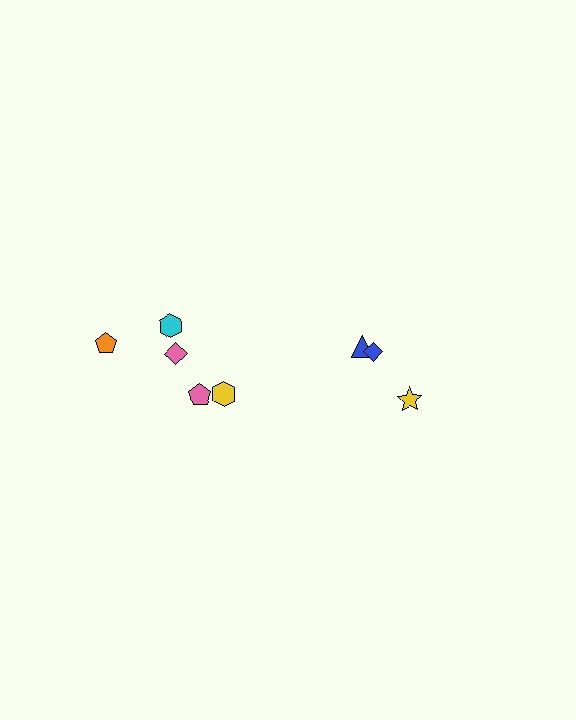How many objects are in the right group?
There are 3 objects.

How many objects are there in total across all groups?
There are 8 objects.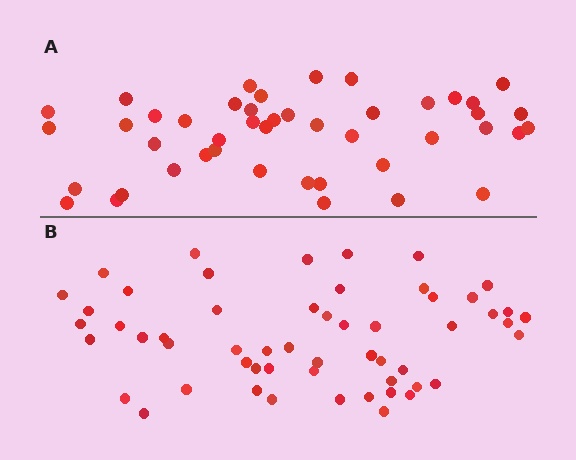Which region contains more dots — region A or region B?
Region B (the bottom region) has more dots.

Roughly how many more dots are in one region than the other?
Region B has roughly 10 or so more dots than region A.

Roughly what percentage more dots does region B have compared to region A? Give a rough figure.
About 20% more.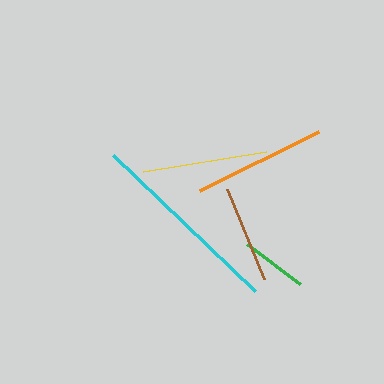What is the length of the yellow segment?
The yellow segment is approximately 125 pixels long.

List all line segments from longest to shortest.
From longest to shortest: cyan, orange, yellow, brown, green.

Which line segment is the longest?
The cyan line is the longest at approximately 197 pixels.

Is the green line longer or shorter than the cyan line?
The cyan line is longer than the green line.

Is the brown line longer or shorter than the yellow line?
The yellow line is longer than the brown line.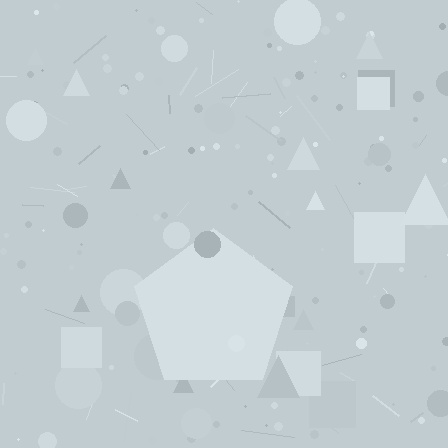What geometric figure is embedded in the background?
A pentagon is embedded in the background.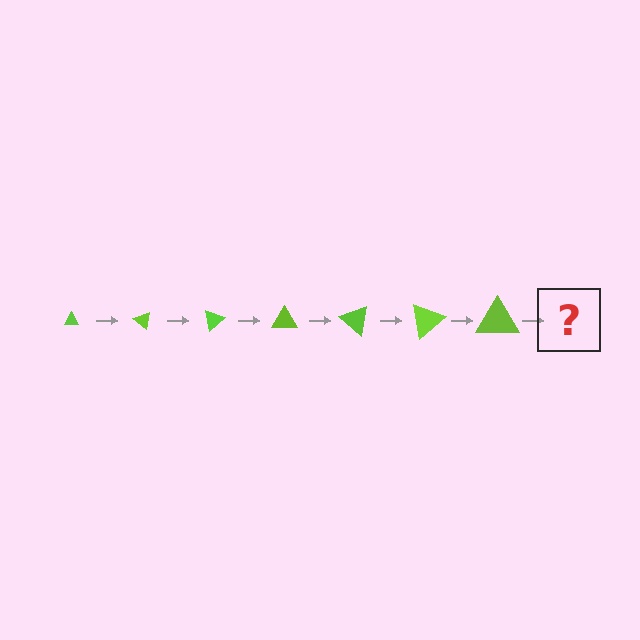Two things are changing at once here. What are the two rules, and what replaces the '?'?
The two rules are that the triangle grows larger each step and it rotates 40 degrees each step. The '?' should be a triangle, larger than the previous one and rotated 280 degrees from the start.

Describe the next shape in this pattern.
It should be a triangle, larger than the previous one and rotated 280 degrees from the start.